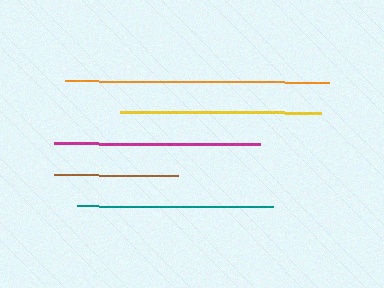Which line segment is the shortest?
The brown line is the shortest at approximately 124 pixels.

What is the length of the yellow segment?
The yellow segment is approximately 200 pixels long.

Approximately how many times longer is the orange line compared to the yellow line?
The orange line is approximately 1.3 times the length of the yellow line.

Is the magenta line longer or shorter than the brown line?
The magenta line is longer than the brown line.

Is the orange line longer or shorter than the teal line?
The orange line is longer than the teal line.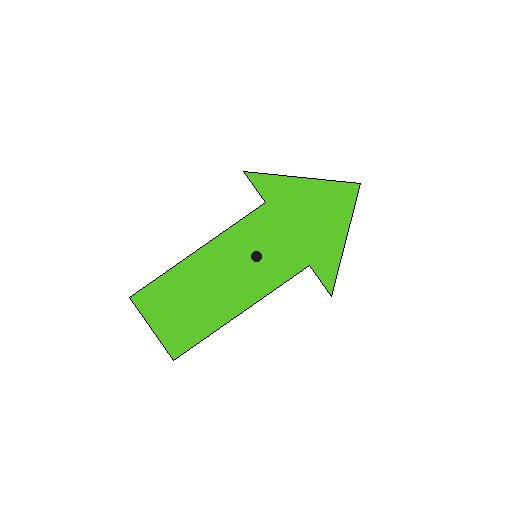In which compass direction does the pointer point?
Northeast.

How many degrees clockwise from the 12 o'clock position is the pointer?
Approximately 55 degrees.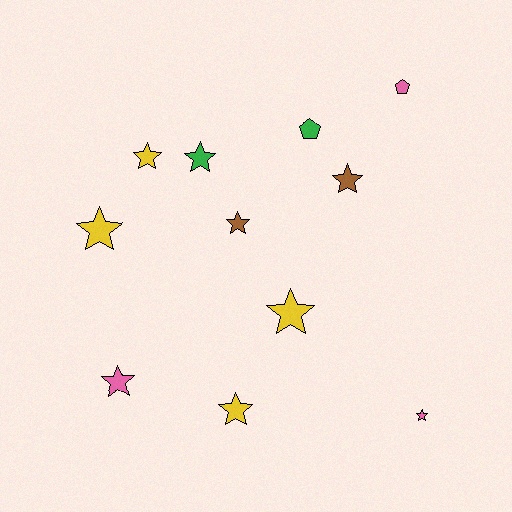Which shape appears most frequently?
Star, with 9 objects.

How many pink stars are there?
There are 2 pink stars.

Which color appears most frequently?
Yellow, with 4 objects.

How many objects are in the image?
There are 11 objects.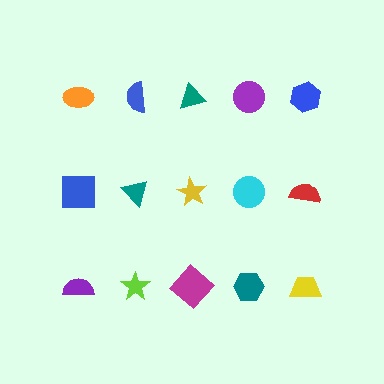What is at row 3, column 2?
A lime star.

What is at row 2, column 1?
A blue square.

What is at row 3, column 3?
A magenta diamond.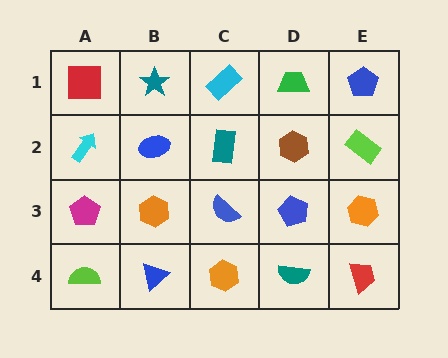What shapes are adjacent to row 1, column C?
A teal rectangle (row 2, column C), a teal star (row 1, column B), a green trapezoid (row 1, column D).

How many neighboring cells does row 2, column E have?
3.